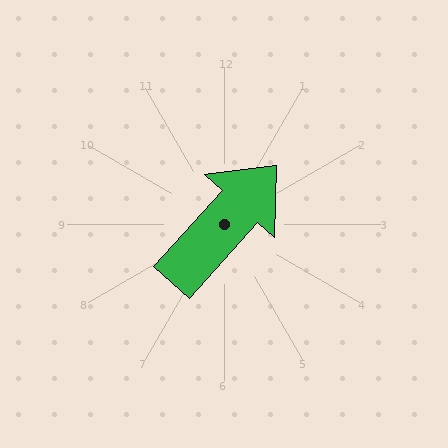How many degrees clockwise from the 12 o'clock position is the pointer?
Approximately 42 degrees.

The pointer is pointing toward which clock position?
Roughly 1 o'clock.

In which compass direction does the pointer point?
Northeast.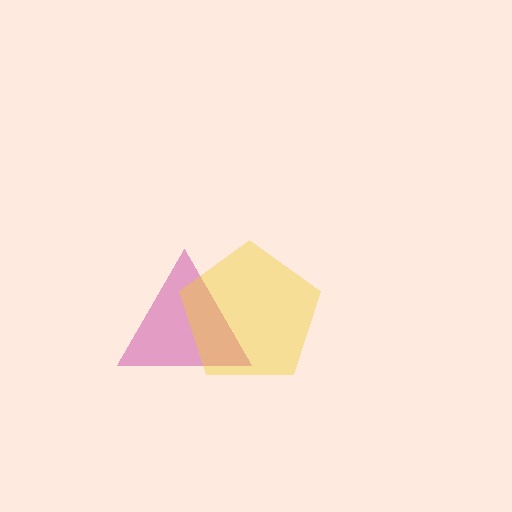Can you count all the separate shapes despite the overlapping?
Yes, there are 2 separate shapes.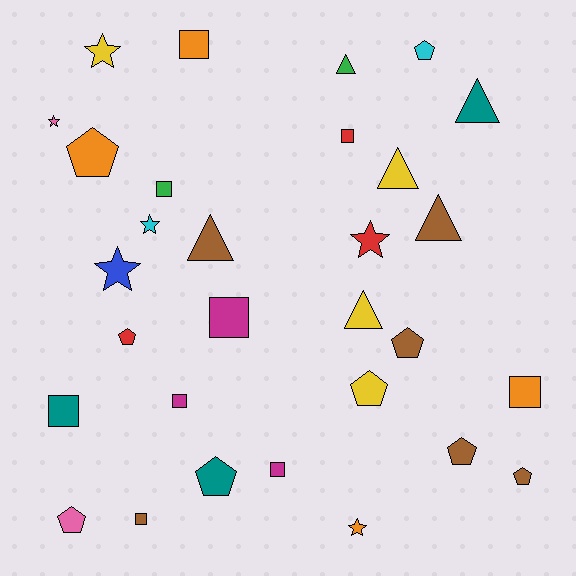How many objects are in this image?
There are 30 objects.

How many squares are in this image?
There are 9 squares.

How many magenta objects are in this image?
There are 3 magenta objects.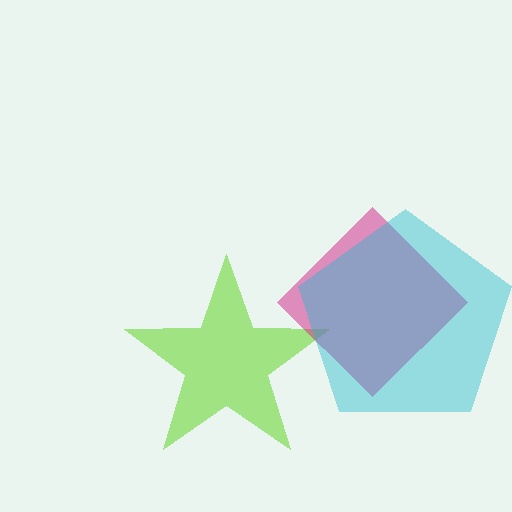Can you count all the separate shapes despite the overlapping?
Yes, there are 3 separate shapes.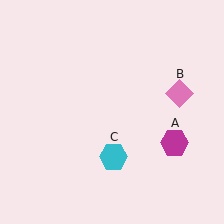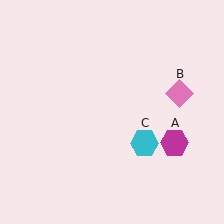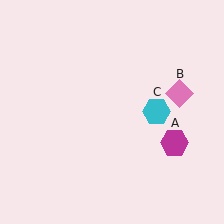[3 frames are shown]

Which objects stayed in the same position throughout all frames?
Magenta hexagon (object A) and pink diamond (object B) remained stationary.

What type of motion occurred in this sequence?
The cyan hexagon (object C) rotated counterclockwise around the center of the scene.